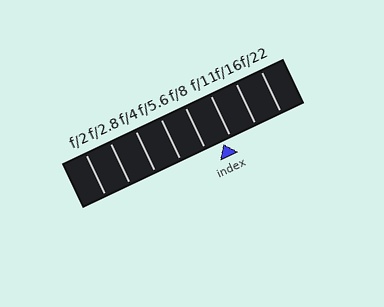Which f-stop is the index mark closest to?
The index mark is closest to f/11.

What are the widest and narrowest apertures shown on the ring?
The widest aperture shown is f/2 and the narrowest is f/22.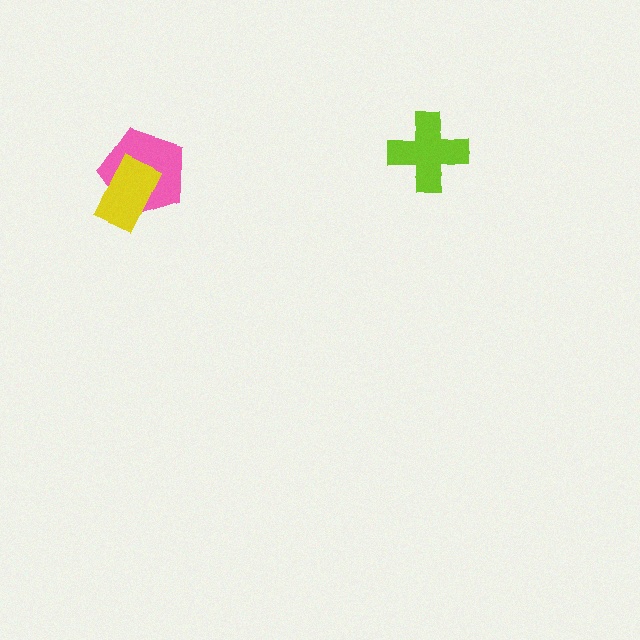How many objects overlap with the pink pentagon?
1 object overlaps with the pink pentagon.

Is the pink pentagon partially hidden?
Yes, it is partially covered by another shape.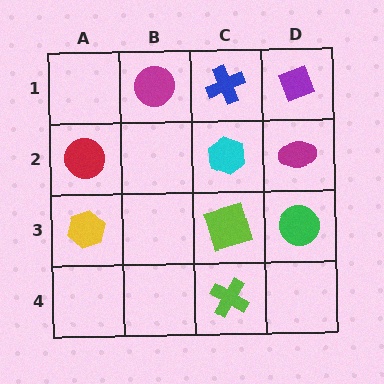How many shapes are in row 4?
1 shape.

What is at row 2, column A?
A red circle.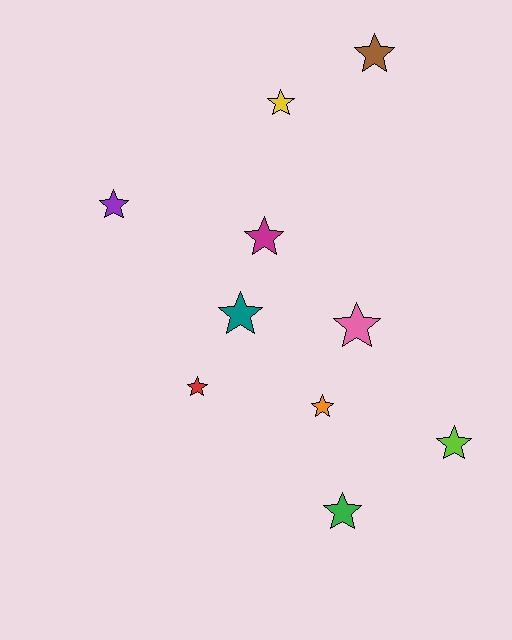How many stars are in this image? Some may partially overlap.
There are 10 stars.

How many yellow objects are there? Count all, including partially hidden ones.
There is 1 yellow object.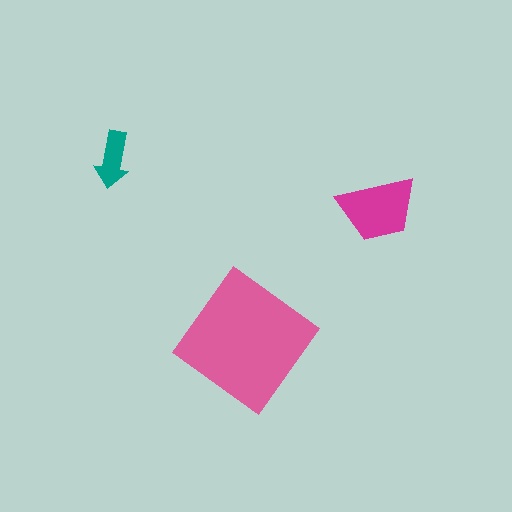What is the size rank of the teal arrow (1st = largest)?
3rd.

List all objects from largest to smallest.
The pink diamond, the magenta trapezoid, the teal arrow.